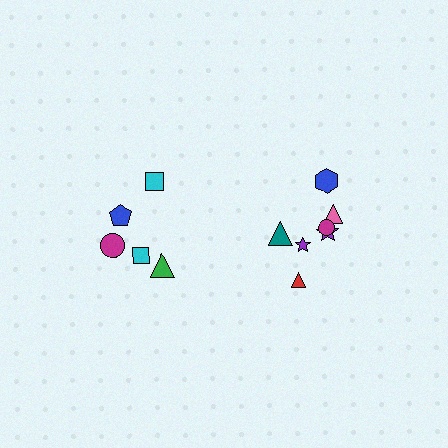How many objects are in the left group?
There are 5 objects.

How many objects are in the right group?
There are 7 objects.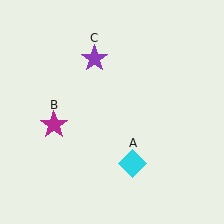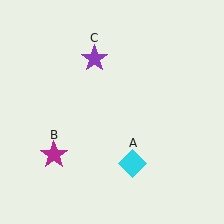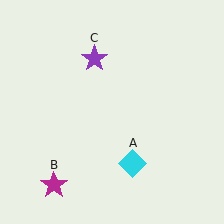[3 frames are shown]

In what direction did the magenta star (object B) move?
The magenta star (object B) moved down.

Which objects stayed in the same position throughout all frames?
Cyan diamond (object A) and purple star (object C) remained stationary.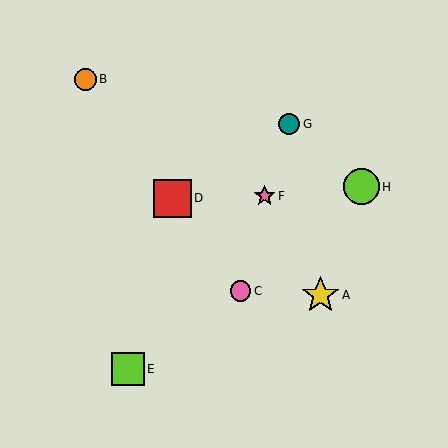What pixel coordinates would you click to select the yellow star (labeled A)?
Click at (320, 295) to select the yellow star A.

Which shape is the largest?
The red square (labeled D) is the largest.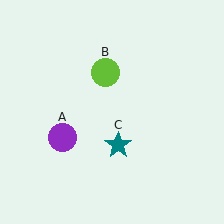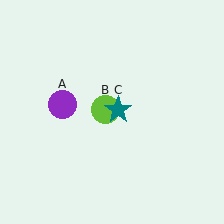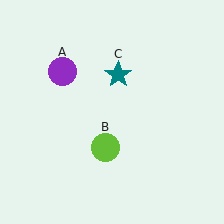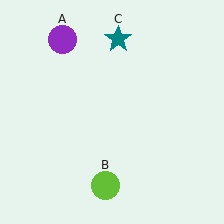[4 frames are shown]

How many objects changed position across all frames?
3 objects changed position: purple circle (object A), lime circle (object B), teal star (object C).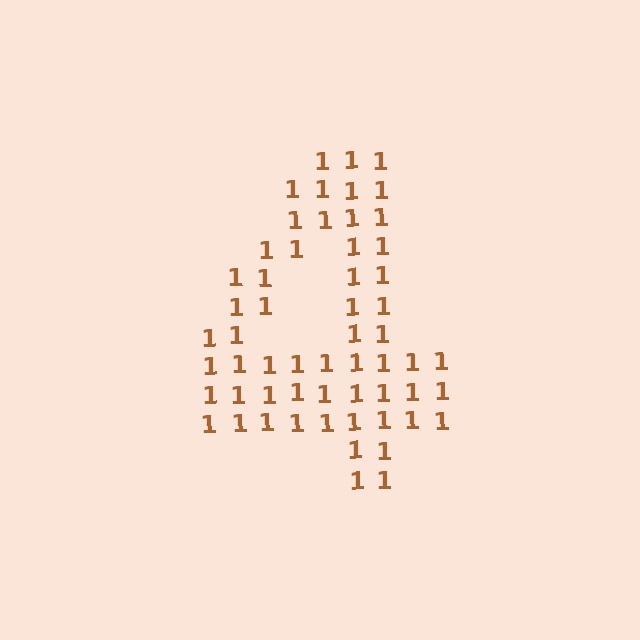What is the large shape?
The large shape is the digit 4.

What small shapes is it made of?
It is made of small digit 1's.